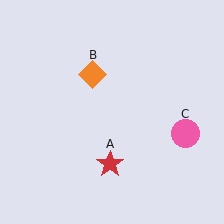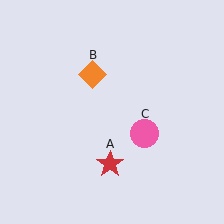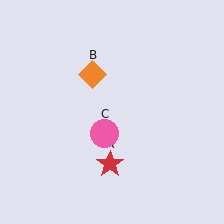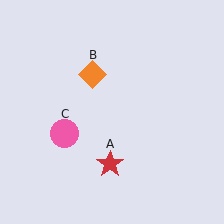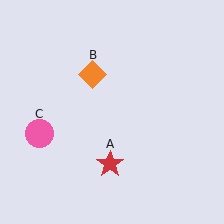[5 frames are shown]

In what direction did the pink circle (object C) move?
The pink circle (object C) moved left.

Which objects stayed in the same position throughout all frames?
Red star (object A) and orange diamond (object B) remained stationary.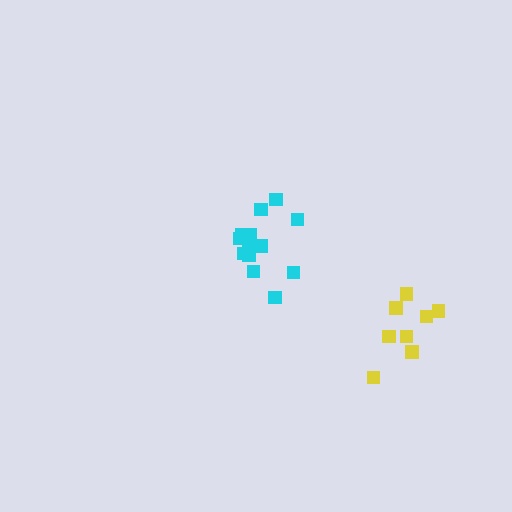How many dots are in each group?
Group 1: 8 dots, Group 2: 14 dots (22 total).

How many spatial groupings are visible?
There are 2 spatial groupings.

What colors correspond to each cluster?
The clusters are colored: yellow, cyan.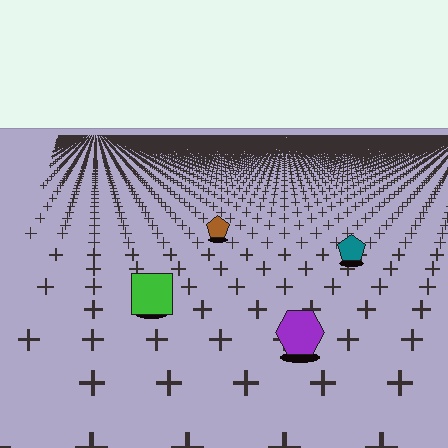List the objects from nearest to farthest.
From nearest to farthest: the purple hexagon, the green square, the teal pentagon, the brown pentagon.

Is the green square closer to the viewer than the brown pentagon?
Yes. The green square is closer — you can tell from the texture gradient: the ground texture is coarser near it.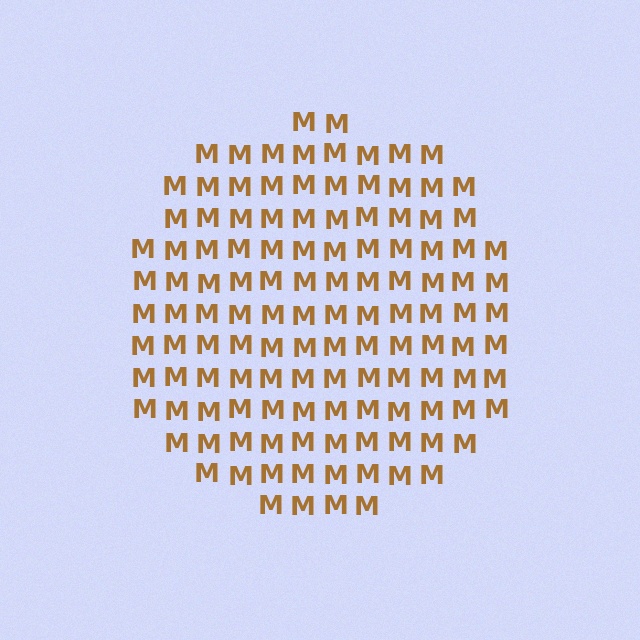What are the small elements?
The small elements are letter M's.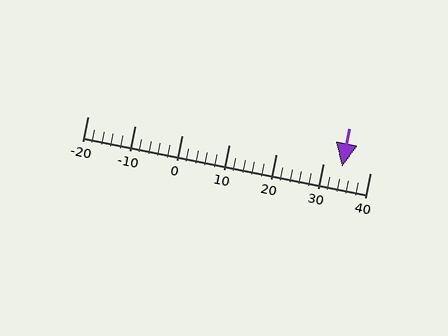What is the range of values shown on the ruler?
The ruler shows values from -20 to 40.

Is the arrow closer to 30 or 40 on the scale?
The arrow is closer to 30.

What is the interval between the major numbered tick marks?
The major tick marks are spaced 10 units apart.